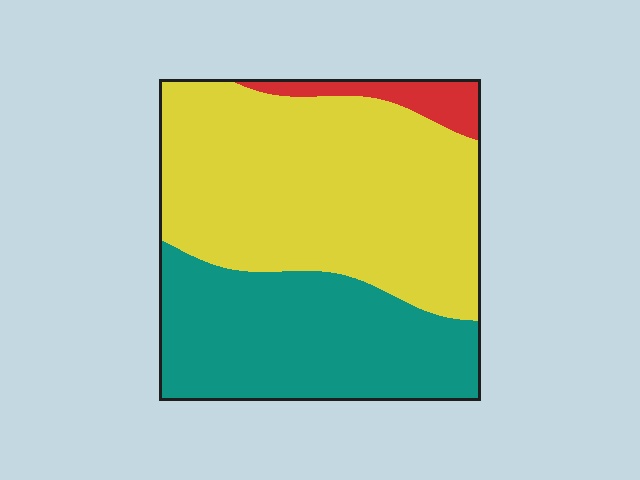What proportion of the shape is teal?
Teal takes up between a quarter and a half of the shape.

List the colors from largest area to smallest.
From largest to smallest: yellow, teal, red.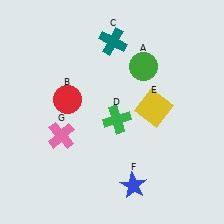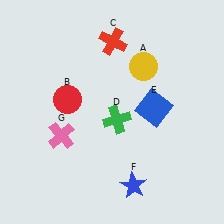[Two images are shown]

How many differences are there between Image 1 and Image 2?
There are 3 differences between the two images.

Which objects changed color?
A changed from green to yellow. C changed from teal to red. E changed from yellow to blue.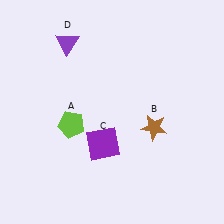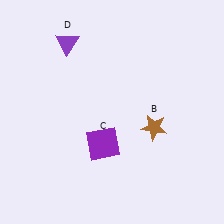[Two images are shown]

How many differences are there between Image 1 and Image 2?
There is 1 difference between the two images.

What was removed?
The lime pentagon (A) was removed in Image 2.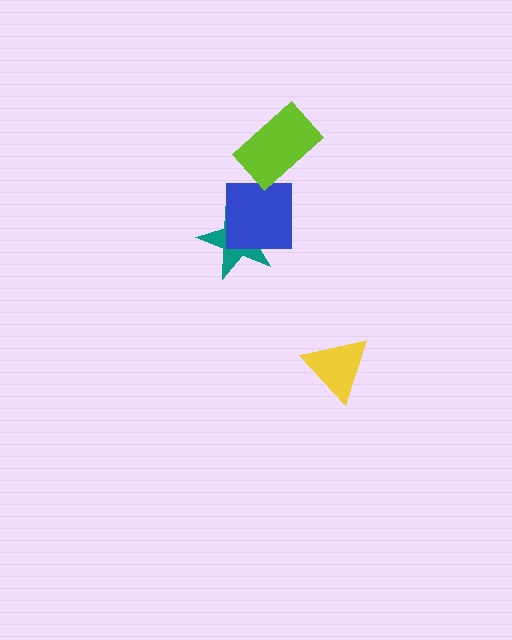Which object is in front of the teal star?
The blue square is in front of the teal star.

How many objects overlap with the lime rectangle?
0 objects overlap with the lime rectangle.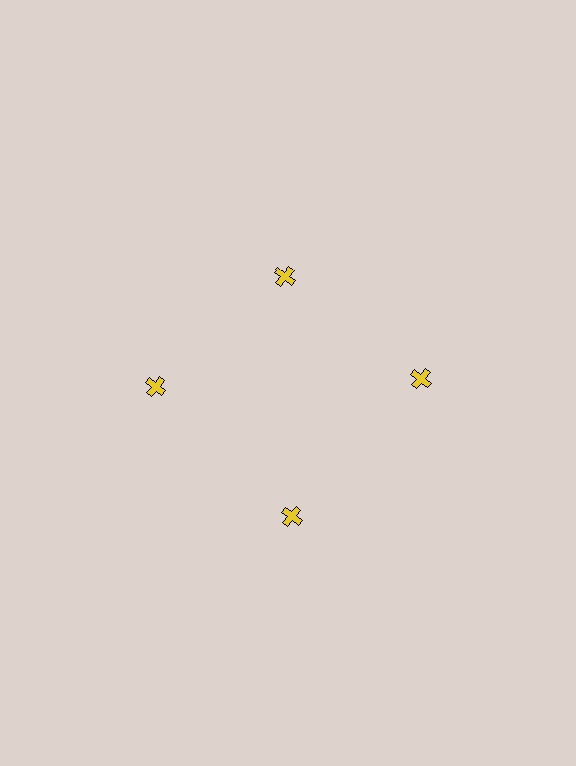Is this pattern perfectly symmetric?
No. The 4 yellow crosses are arranged in a ring, but one element near the 12 o'clock position is pulled inward toward the center, breaking the 4-fold rotational symmetry.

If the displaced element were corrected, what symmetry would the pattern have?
It would have 4-fold rotational symmetry — the pattern would map onto itself every 90 degrees.